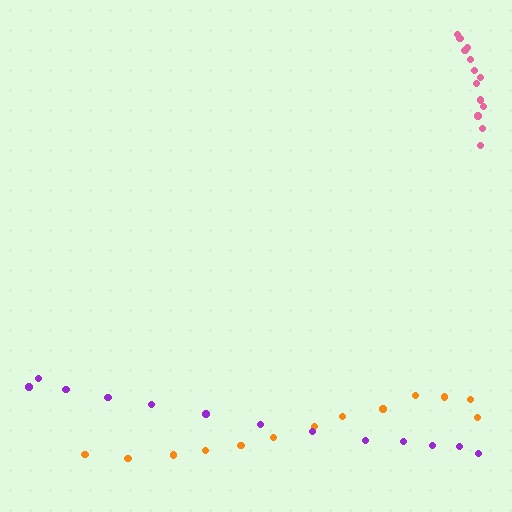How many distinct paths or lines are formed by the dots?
There are 3 distinct paths.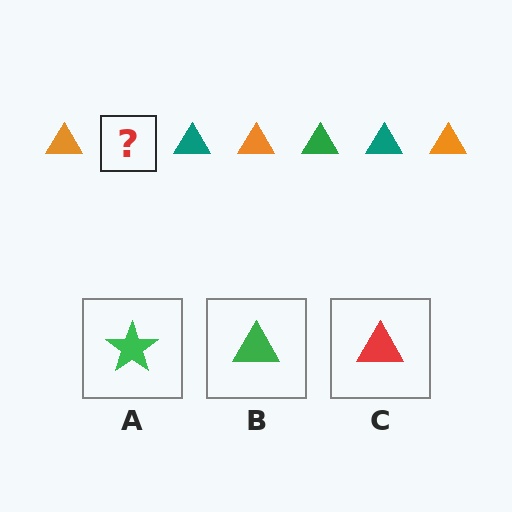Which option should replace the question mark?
Option B.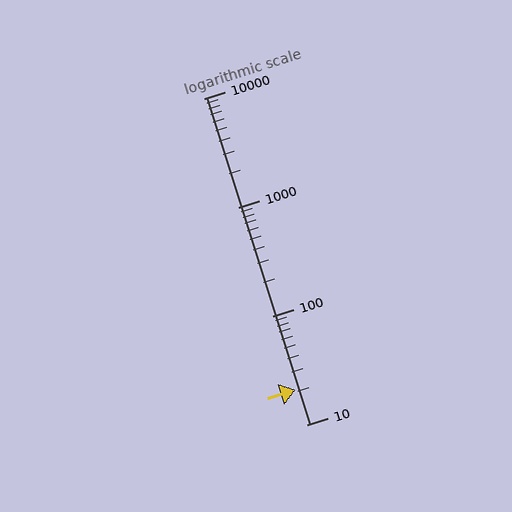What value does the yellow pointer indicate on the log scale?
The pointer indicates approximately 21.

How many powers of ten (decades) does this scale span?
The scale spans 3 decades, from 10 to 10000.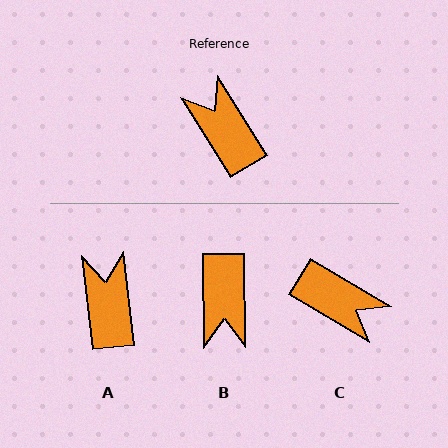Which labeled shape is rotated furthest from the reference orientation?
C, about 152 degrees away.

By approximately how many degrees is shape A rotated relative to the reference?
Approximately 26 degrees clockwise.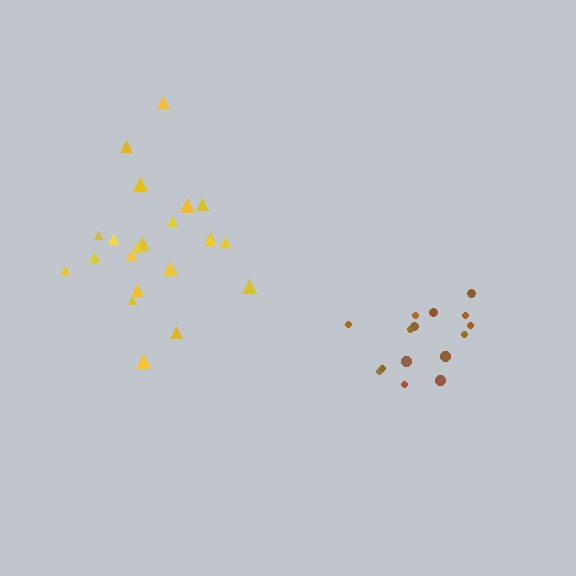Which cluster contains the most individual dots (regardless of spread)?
Yellow (23).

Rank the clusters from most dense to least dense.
brown, yellow.